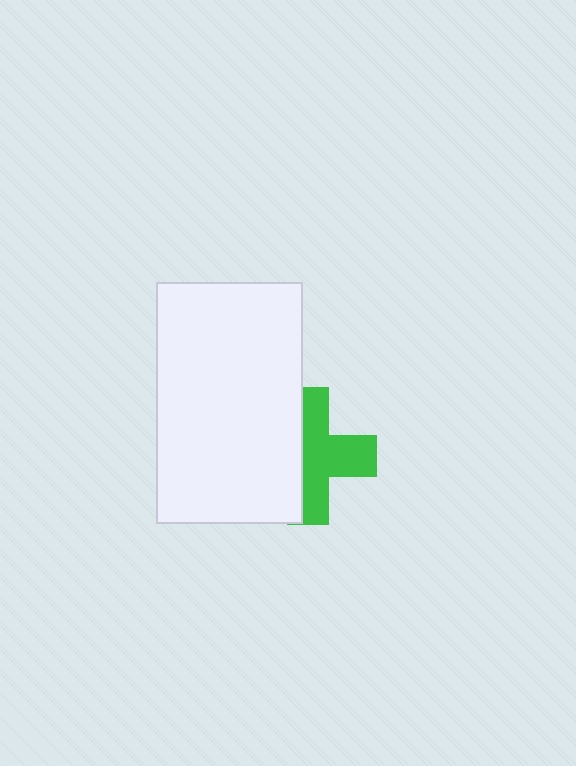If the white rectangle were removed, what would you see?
You would see the complete green cross.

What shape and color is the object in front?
The object in front is a white rectangle.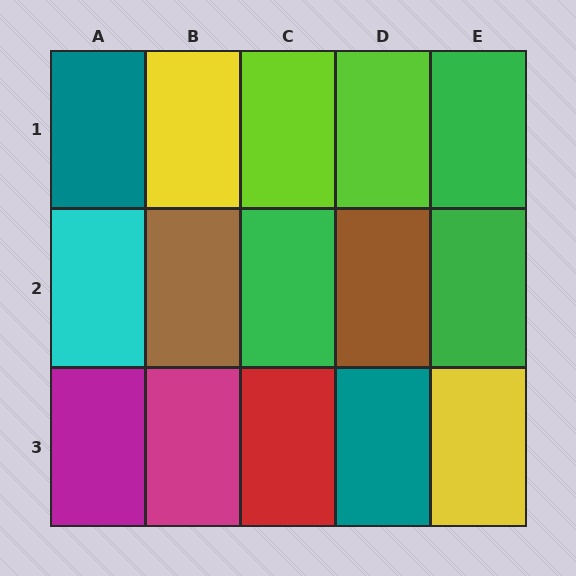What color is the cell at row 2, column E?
Green.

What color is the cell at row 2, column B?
Brown.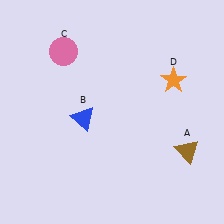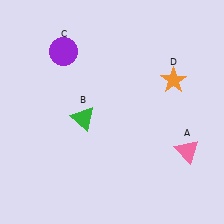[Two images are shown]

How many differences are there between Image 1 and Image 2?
There are 3 differences between the two images.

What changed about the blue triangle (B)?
In Image 1, B is blue. In Image 2, it changed to green.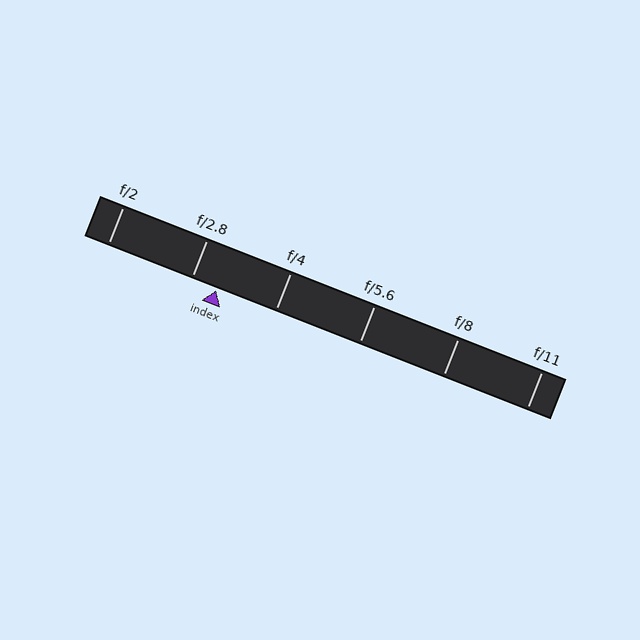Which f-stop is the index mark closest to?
The index mark is closest to f/2.8.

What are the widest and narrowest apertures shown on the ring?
The widest aperture shown is f/2 and the narrowest is f/11.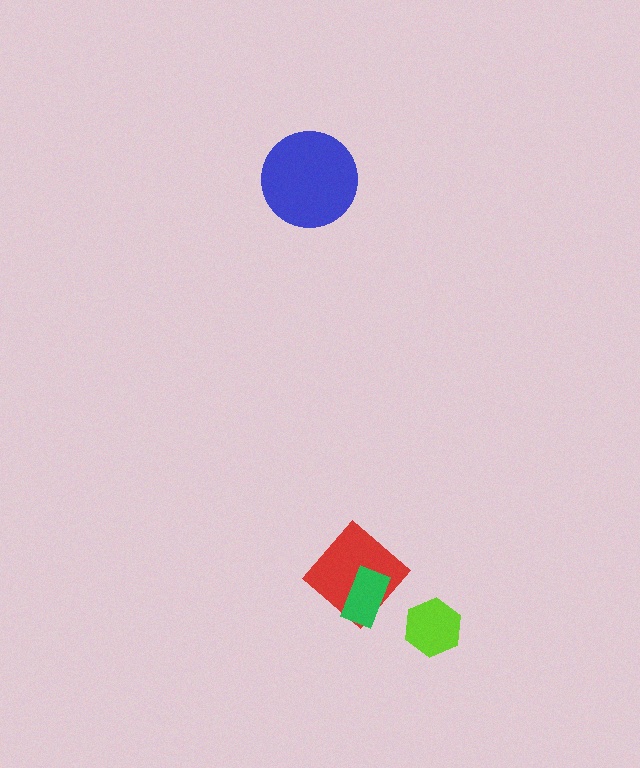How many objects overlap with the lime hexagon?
0 objects overlap with the lime hexagon.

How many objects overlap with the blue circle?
0 objects overlap with the blue circle.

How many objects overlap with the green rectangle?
1 object overlaps with the green rectangle.